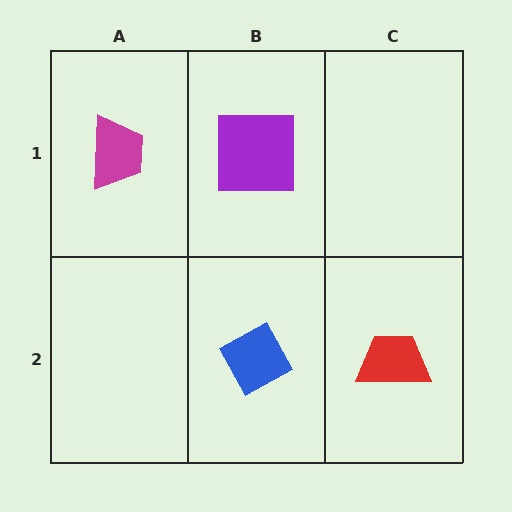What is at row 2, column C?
A red trapezoid.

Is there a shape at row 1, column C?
No, that cell is empty.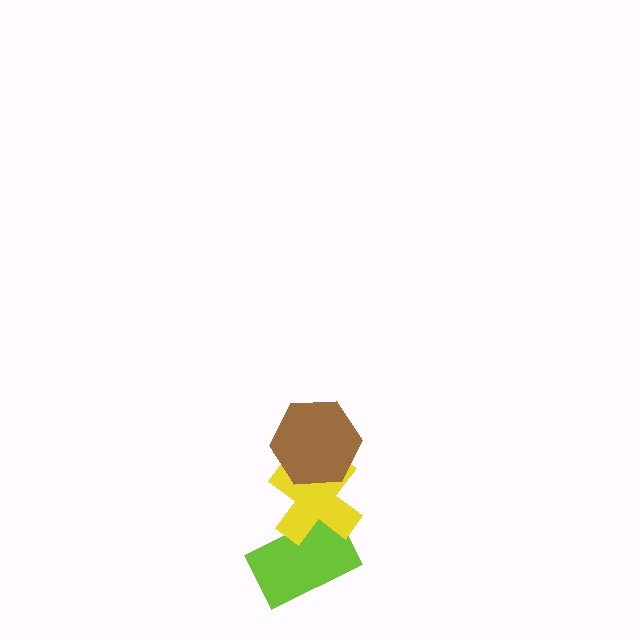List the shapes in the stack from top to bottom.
From top to bottom: the brown hexagon, the yellow cross, the lime rectangle.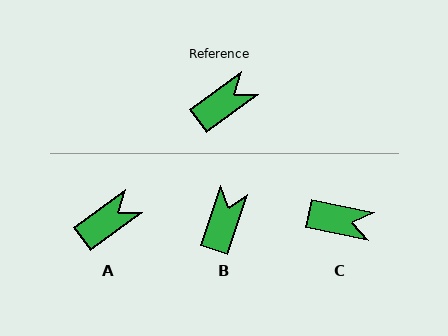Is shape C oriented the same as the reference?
No, it is off by about 48 degrees.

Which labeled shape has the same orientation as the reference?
A.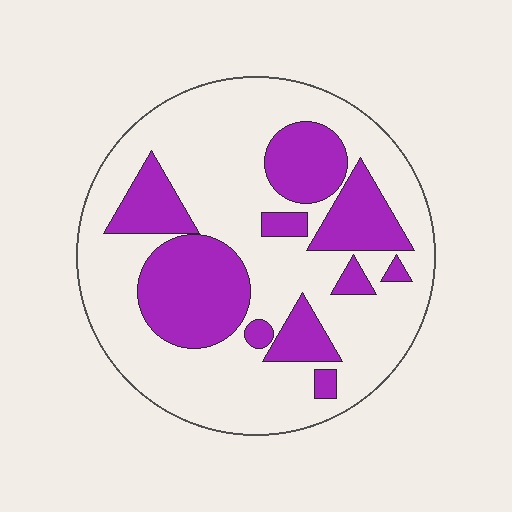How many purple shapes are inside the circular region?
10.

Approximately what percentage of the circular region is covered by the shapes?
Approximately 30%.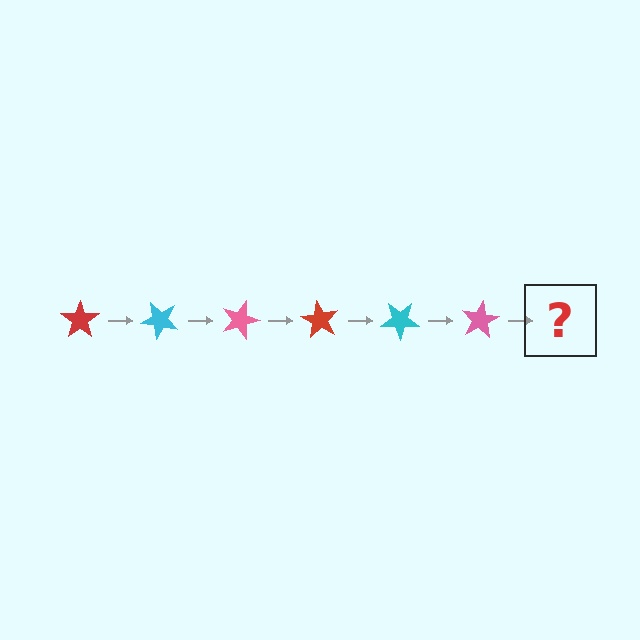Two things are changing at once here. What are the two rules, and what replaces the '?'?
The two rules are that it rotates 45 degrees each step and the color cycles through red, cyan, and pink. The '?' should be a red star, rotated 270 degrees from the start.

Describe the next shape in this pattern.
It should be a red star, rotated 270 degrees from the start.